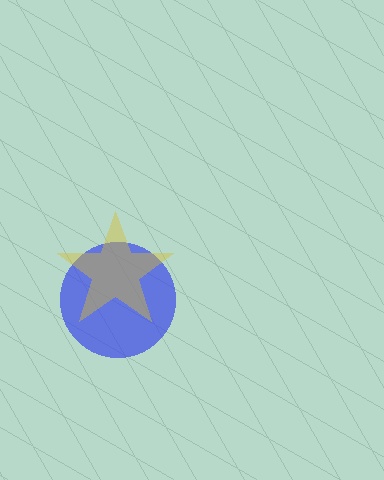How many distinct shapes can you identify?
There are 2 distinct shapes: a blue circle, a yellow star.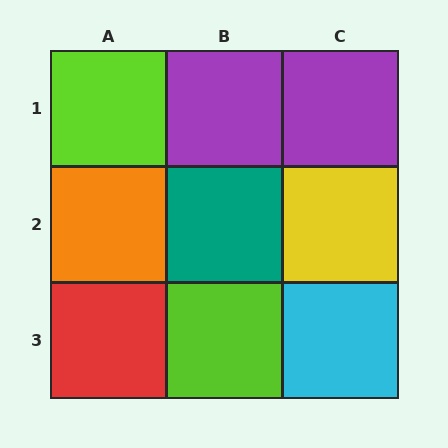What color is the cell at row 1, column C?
Purple.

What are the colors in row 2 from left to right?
Orange, teal, yellow.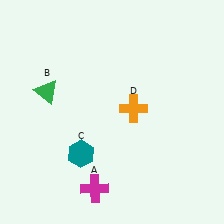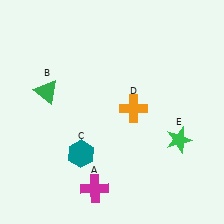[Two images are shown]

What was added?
A green star (E) was added in Image 2.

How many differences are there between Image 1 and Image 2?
There is 1 difference between the two images.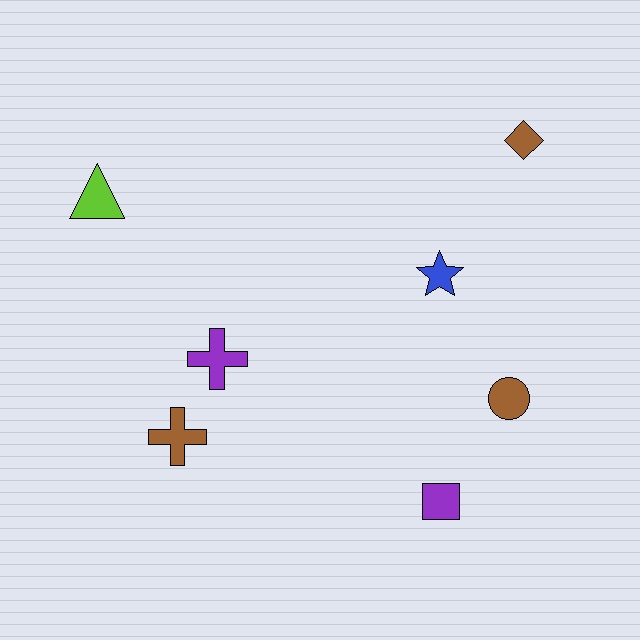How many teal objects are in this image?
There are no teal objects.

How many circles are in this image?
There is 1 circle.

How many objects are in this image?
There are 7 objects.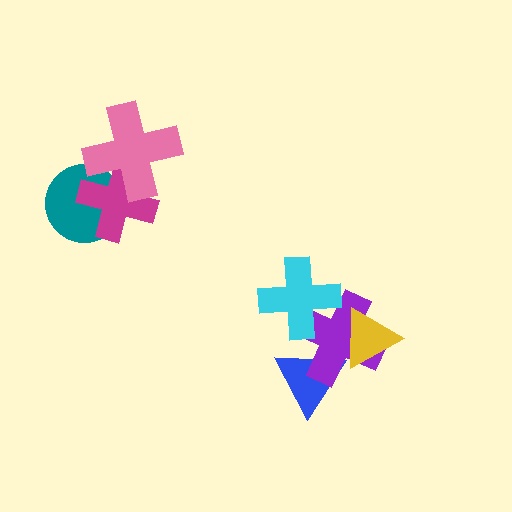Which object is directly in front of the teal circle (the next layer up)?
The magenta cross is directly in front of the teal circle.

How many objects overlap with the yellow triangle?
1 object overlaps with the yellow triangle.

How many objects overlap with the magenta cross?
2 objects overlap with the magenta cross.